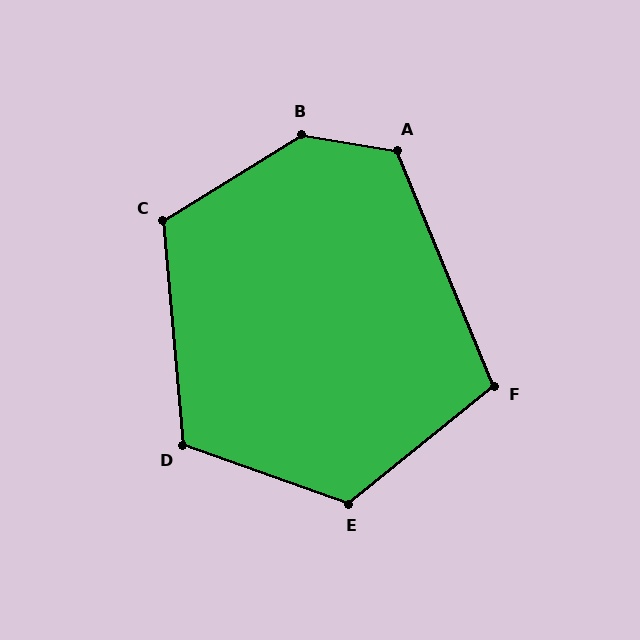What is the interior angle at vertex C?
Approximately 117 degrees (obtuse).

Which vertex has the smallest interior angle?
F, at approximately 107 degrees.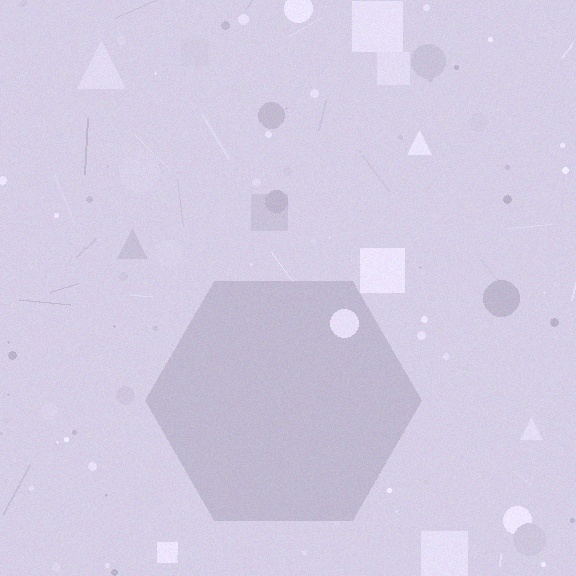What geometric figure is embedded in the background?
A hexagon is embedded in the background.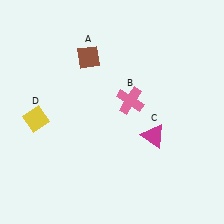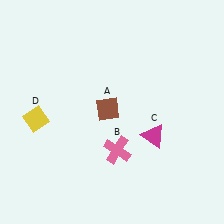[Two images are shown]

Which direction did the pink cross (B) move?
The pink cross (B) moved down.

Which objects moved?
The objects that moved are: the brown diamond (A), the pink cross (B).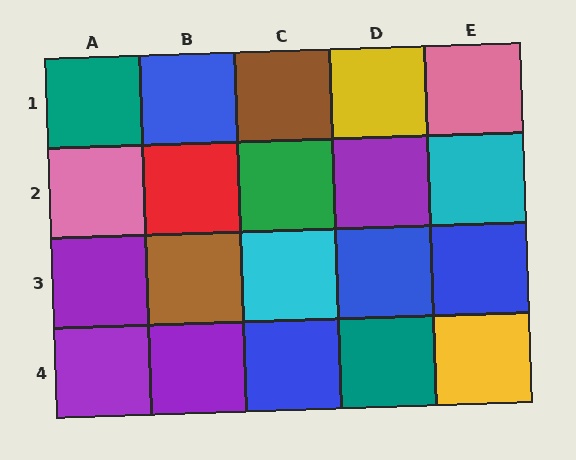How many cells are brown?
2 cells are brown.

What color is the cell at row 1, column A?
Teal.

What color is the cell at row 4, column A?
Purple.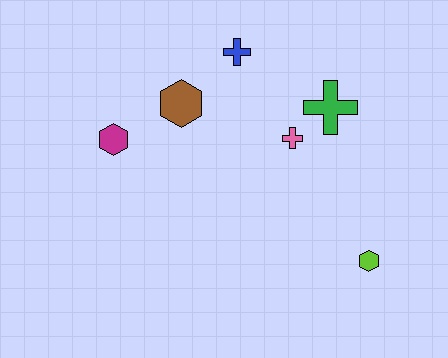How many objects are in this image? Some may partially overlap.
There are 6 objects.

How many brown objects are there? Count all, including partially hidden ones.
There is 1 brown object.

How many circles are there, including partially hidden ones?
There are no circles.